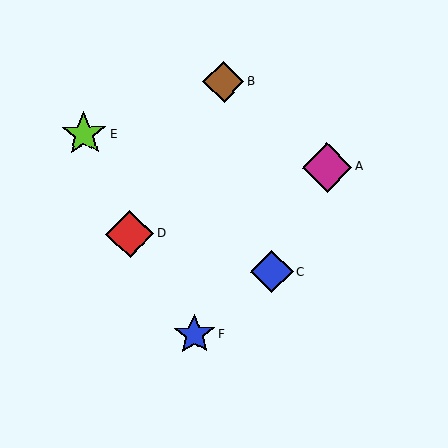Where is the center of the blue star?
The center of the blue star is at (194, 335).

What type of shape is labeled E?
Shape E is a lime star.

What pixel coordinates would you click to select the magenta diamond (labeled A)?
Click at (327, 167) to select the magenta diamond A.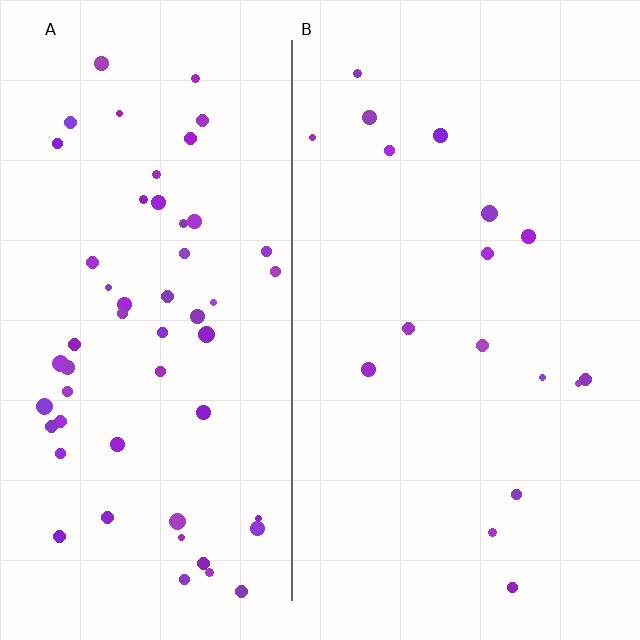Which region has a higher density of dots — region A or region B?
A (the left).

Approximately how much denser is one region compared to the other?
Approximately 3.3× — region A over region B.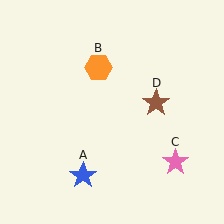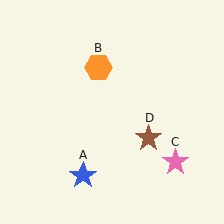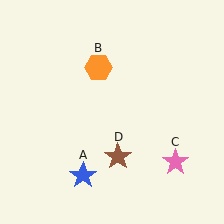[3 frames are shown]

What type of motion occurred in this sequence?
The brown star (object D) rotated clockwise around the center of the scene.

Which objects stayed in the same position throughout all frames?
Blue star (object A) and orange hexagon (object B) and pink star (object C) remained stationary.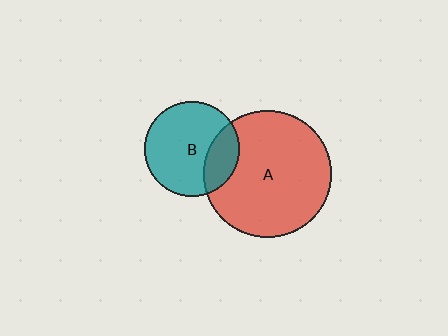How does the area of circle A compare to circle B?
Approximately 1.8 times.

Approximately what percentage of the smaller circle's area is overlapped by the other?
Approximately 25%.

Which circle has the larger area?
Circle A (red).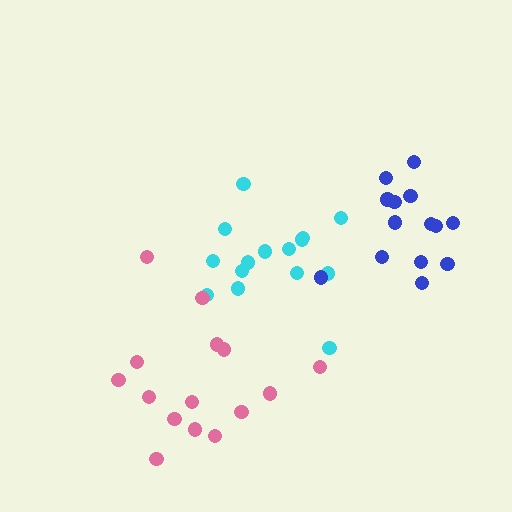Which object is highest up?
The blue cluster is topmost.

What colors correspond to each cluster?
The clusters are colored: cyan, blue, pink.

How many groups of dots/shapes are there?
There are 3 groups.